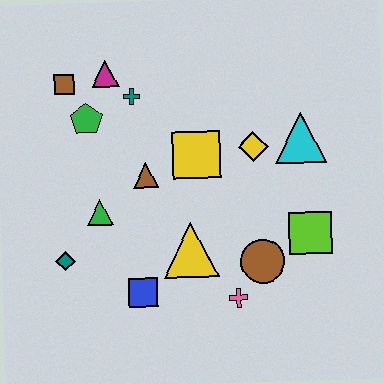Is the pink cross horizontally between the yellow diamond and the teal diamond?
Yes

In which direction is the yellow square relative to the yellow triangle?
The yellow square is above the yellow triangle.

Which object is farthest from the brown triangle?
The lime square is farthest from the brown triangle.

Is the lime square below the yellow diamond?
Yes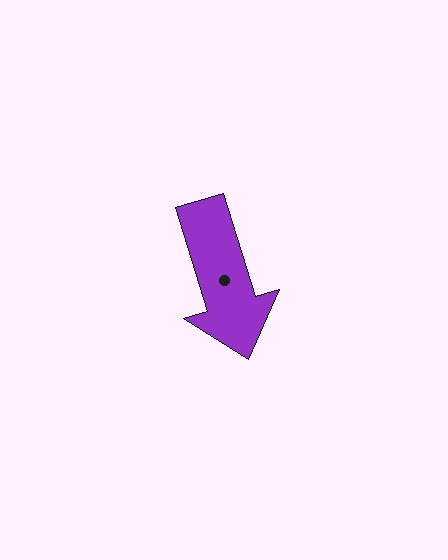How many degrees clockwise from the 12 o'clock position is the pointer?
Approximately 163 degrees.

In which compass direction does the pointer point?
South.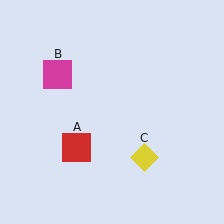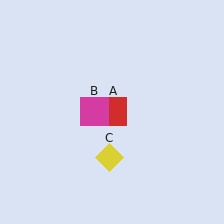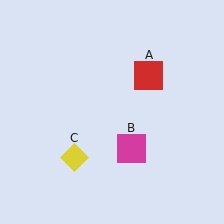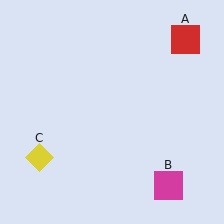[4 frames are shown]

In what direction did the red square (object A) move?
The red square (object A) moved up and to the right.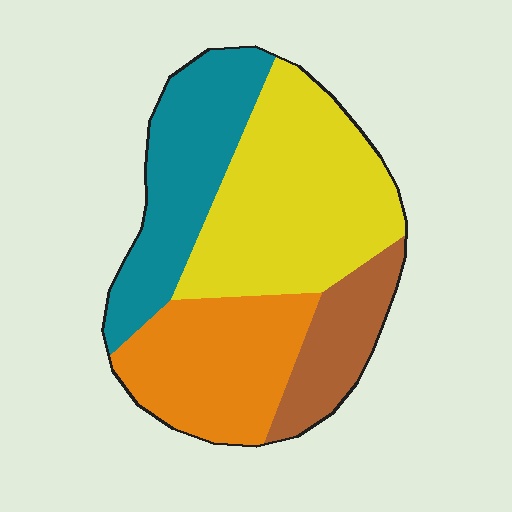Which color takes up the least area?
Brown, at roughly 15%.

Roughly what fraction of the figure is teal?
Teal covers around 25% of the figure.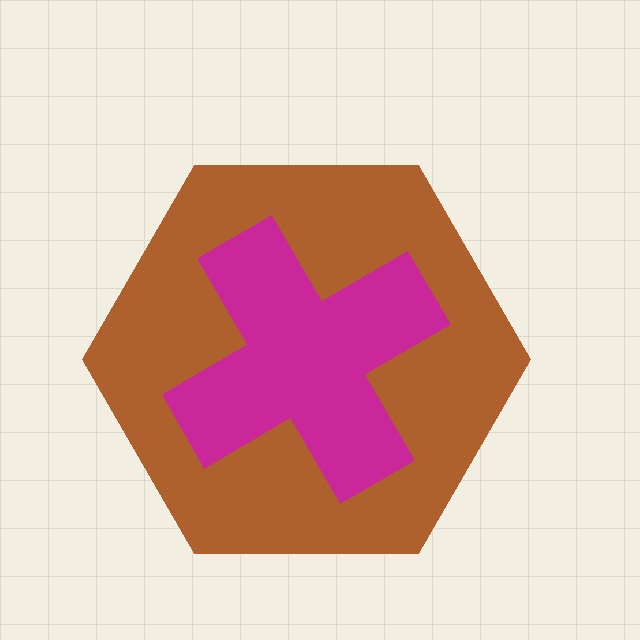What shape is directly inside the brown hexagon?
The magenta cross.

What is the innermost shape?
The magenta cross.